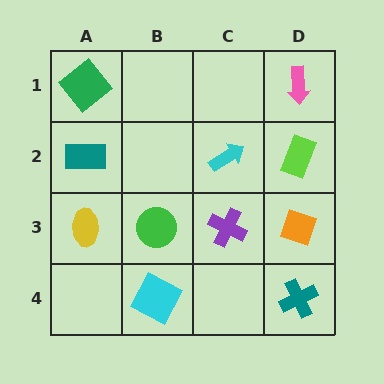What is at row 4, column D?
A teal cross.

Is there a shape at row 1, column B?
No, that cell is empty.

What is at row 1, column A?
A green diamond.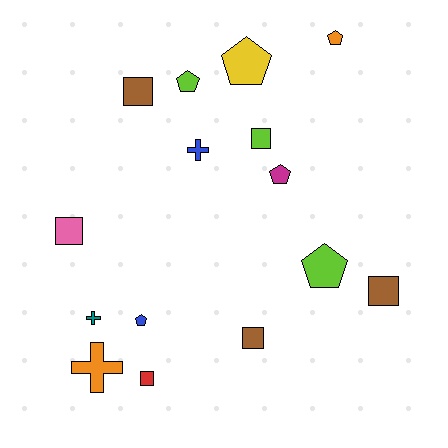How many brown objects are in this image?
There are 3 brown objects.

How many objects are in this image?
There are 15 objects.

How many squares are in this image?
There are 6 squares.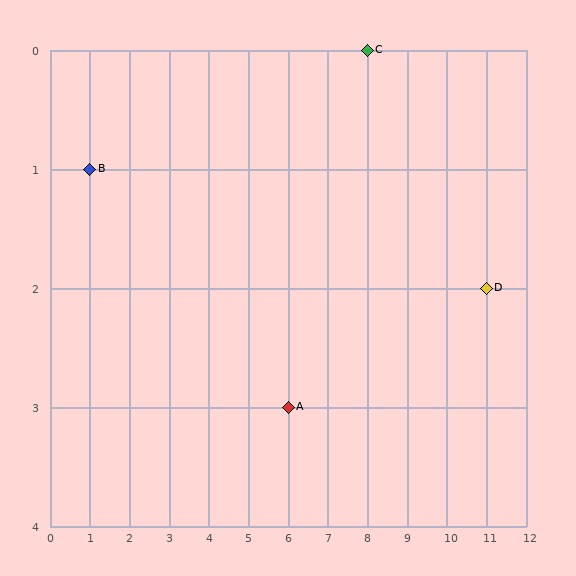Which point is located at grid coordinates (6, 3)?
Point A is at (6, 3).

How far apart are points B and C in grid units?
Points B and C are 7 columns and 1 row apart (about 7.1 grid units diagonally).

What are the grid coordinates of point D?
Point D is at grid coordinates (11, 2).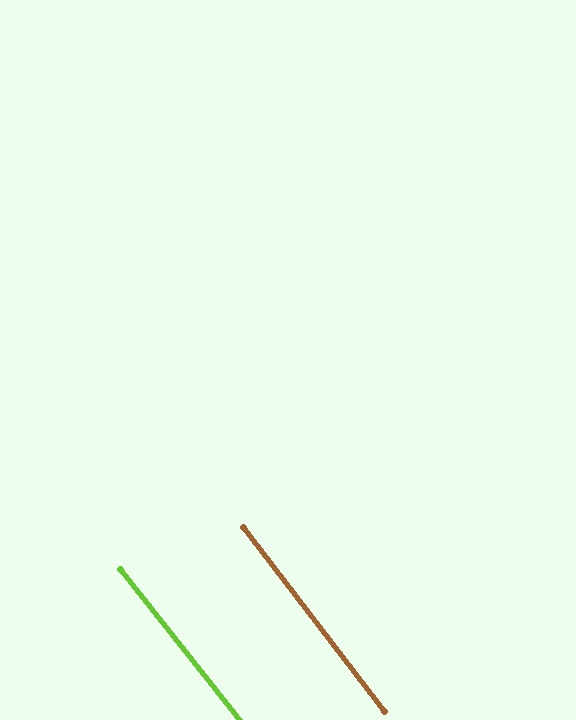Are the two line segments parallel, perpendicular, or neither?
Parallel — their directions differ by only 1.0°.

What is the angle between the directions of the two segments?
Approximately 1 degree.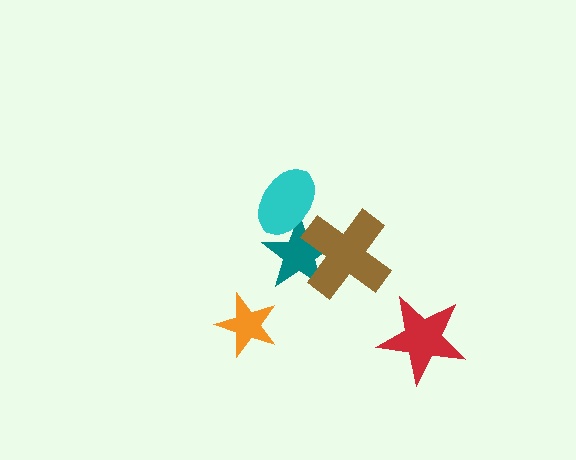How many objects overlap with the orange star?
0 objects overlap with the orange star.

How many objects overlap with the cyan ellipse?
1 object overlaps with the cyan ellipse.